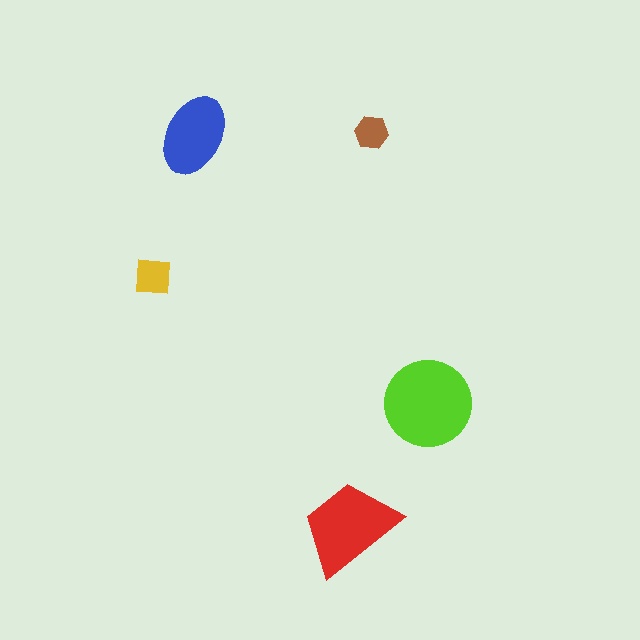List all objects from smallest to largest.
The brown hexagon, the yellow square, the blue ellipse, the red trapezoid, the lime circle.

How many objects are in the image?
There are 5 objects in the image.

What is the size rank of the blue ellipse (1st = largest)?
3rd.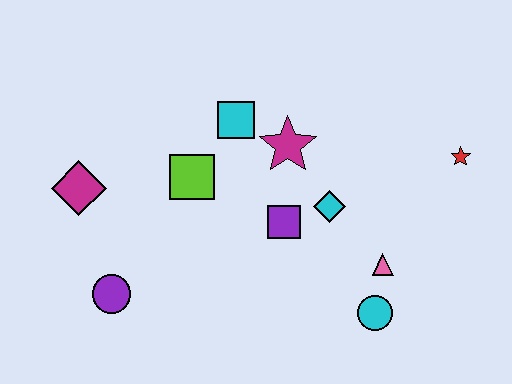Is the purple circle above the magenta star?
No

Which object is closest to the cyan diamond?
The purple square is closest to the cyan diamond.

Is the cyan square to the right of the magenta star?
No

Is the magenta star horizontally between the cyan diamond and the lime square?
Yes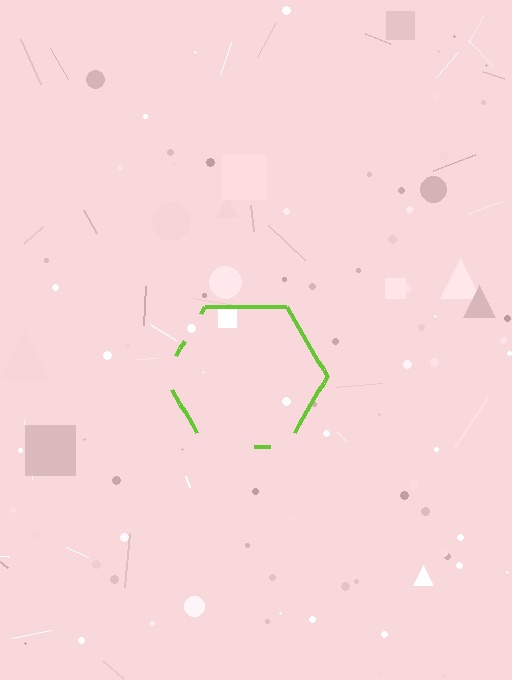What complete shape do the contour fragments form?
The contour fragments form a hexagon.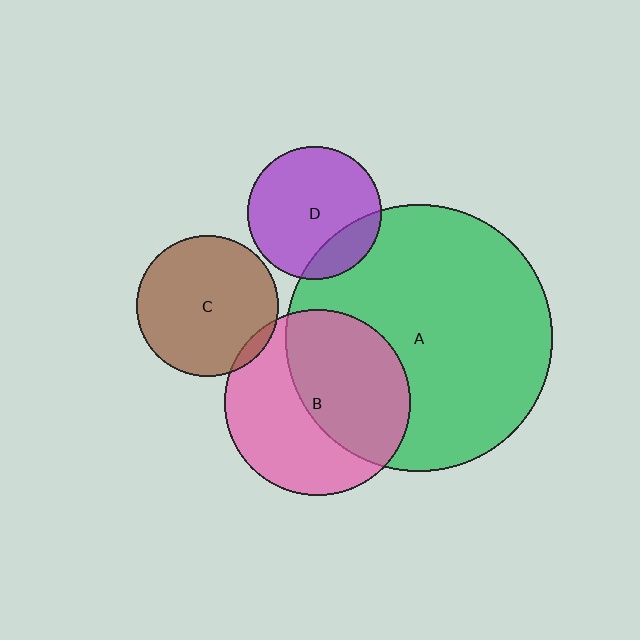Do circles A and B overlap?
Yes.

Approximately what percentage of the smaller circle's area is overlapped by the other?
Approximately 50%.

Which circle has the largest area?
Circle A (green).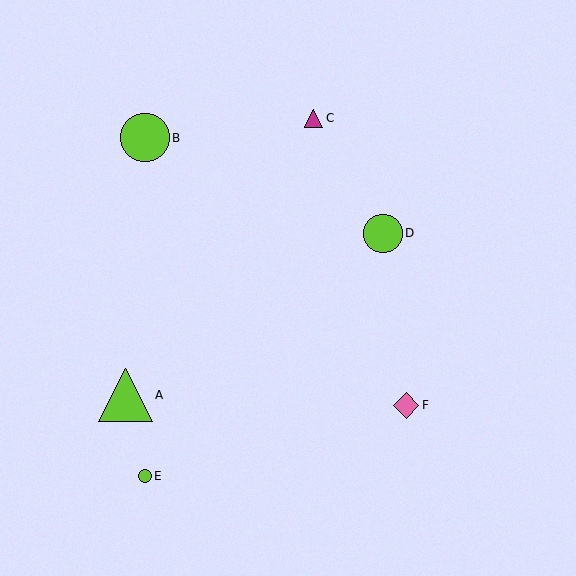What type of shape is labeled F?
Shape F is a pink diamond.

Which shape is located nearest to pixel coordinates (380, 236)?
The lime circle (labeled D) at (383, 233) is nearest to that location.